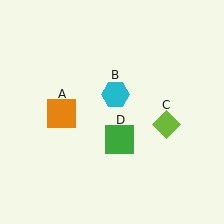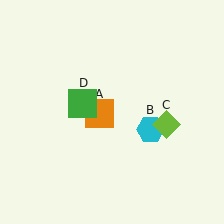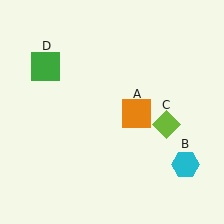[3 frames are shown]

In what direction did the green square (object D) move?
The green square (object D) moved up and to the left.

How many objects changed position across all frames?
3 objects changed position: orange square (object A), cyan hexagon (object B), green square (object D).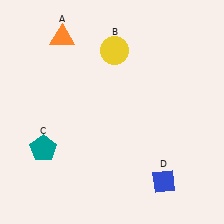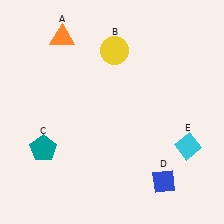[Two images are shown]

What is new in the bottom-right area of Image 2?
A cyan diamond (E) was added in the bottom-right area of Image 2.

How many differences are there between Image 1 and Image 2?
There is 1 difference between the two images.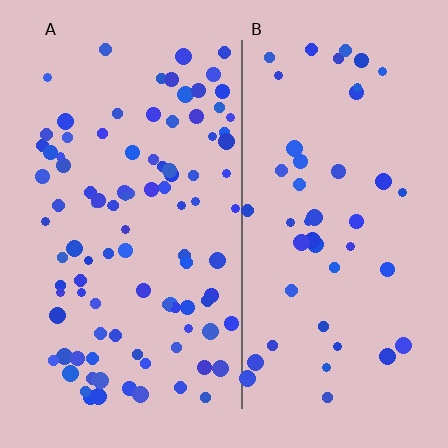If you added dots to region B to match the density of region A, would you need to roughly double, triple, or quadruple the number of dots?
Approximately double.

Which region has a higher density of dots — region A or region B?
A (the left).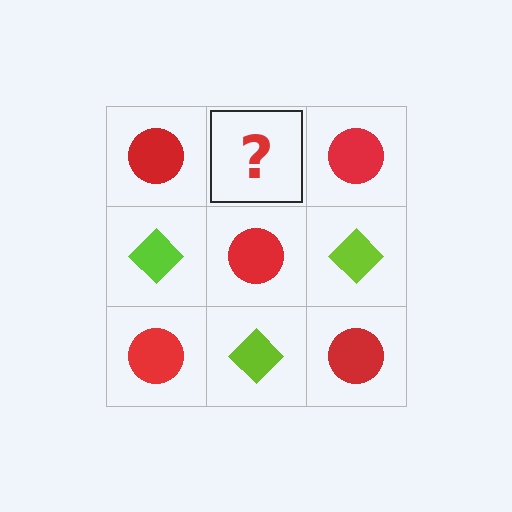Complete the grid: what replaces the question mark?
The question mark should be replaced with a lime diamond.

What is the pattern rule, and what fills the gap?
The rule is that it alternates red circle and lime diamond in a checkerboard pattern. The gap should be filled with a lime diamond.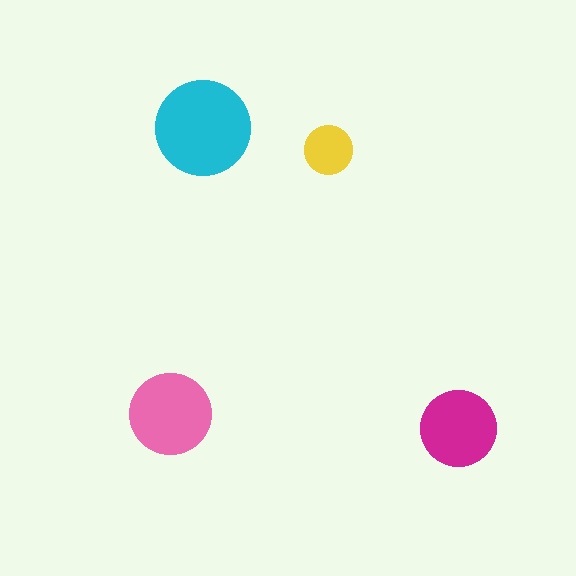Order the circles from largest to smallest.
the cyan one, the pink one, the magenta one, the yellow one.